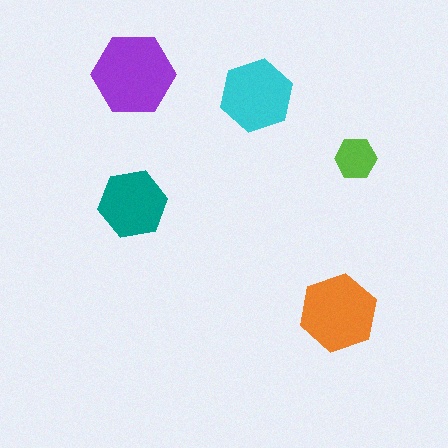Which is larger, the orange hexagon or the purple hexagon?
The purple one.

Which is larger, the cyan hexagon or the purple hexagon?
The purple one.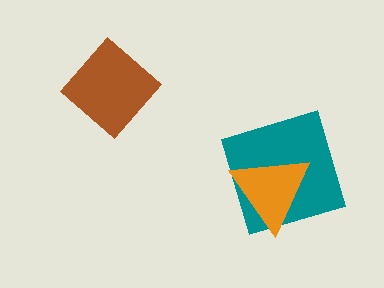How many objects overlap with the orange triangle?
1 object overlaps with the orange triangle.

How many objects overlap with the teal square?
1 object overlaps with the teal square.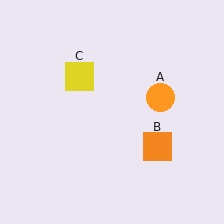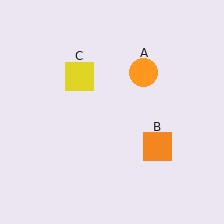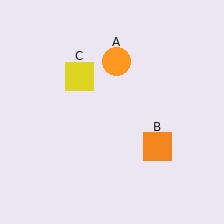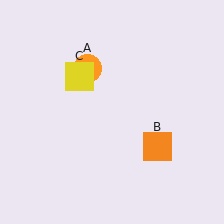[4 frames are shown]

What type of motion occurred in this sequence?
The orange circle (object A) rotated counterclockwise around the center of the scene.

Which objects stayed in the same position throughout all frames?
Orange square (object B) and yellow square (object C) remained stationary.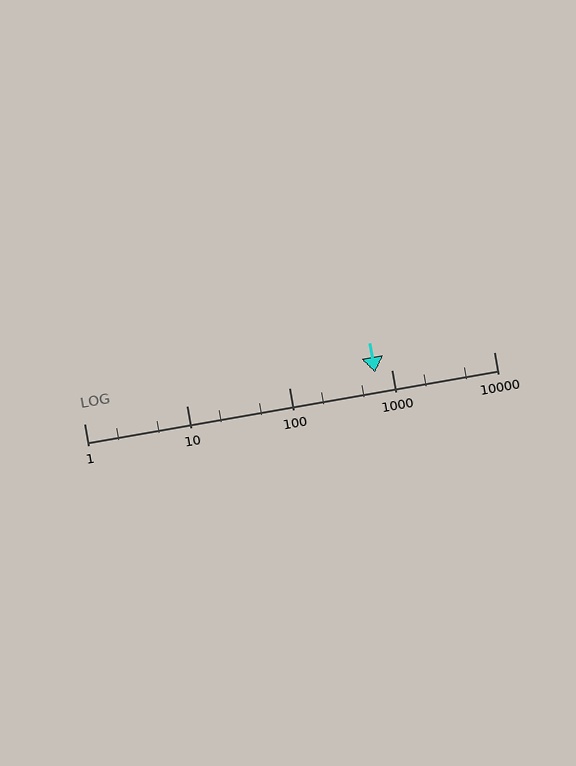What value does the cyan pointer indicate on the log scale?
The pointer indicates approximately 690.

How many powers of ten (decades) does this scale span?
The scale spans 4 decades, from 1 to 10000.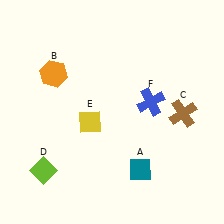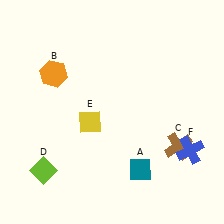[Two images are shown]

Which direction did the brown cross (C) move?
The brown cross (C) moved down.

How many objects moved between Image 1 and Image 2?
2 objects moved between the two images.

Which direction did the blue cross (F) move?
The blue cross (F) moved down.